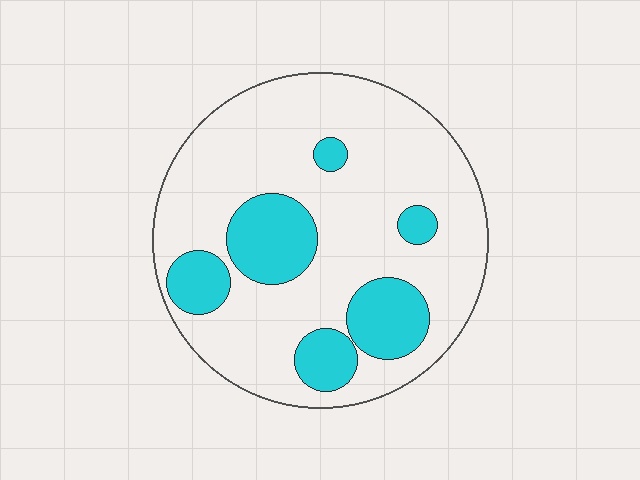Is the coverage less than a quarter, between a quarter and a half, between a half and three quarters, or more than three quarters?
Less than a quarter.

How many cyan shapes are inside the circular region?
6.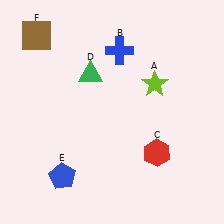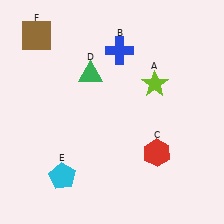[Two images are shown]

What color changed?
The pentagon (E) changed from blue in Image 1 to cyan in Image 2.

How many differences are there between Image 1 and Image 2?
There is 1 difference between the two images.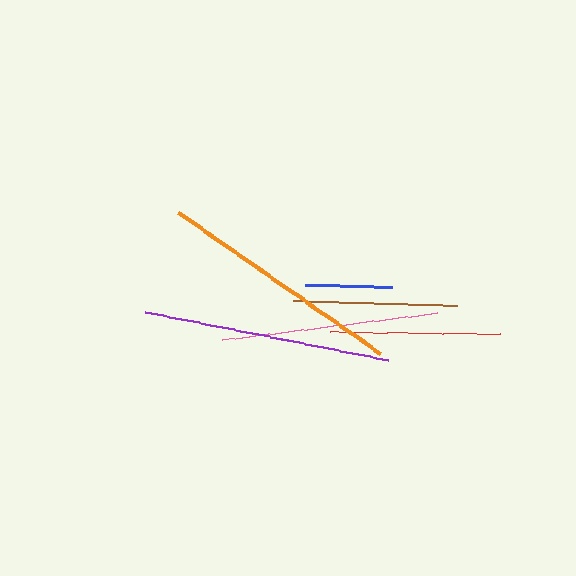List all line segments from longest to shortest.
From longest to shortest: purple, orange, pink, red, brown, blue.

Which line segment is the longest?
The purple line is the longest at approximately 248 pixels.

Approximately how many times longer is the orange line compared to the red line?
The orange line is approximately 1.4 times the length of the red line.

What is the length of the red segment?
The red segment is approximately 170 pixels long.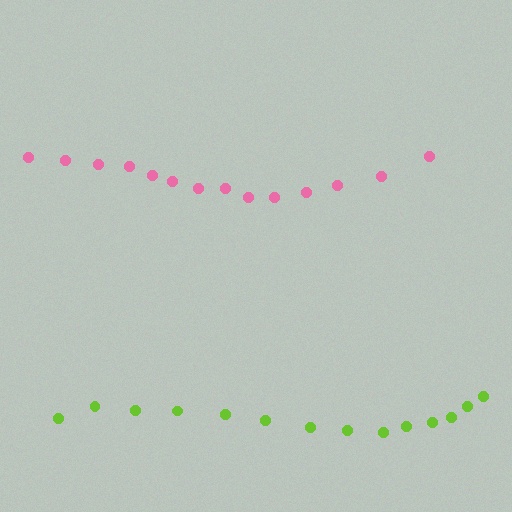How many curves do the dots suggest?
There are 2 distinct paths.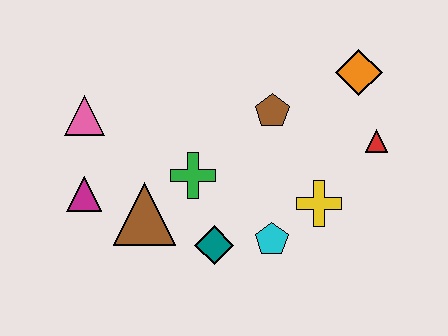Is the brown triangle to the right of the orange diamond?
No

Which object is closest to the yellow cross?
The cyan pentagon is closest to the yellow cross.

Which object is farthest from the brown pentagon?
The magenta triangle is farthest from the brown pentagon.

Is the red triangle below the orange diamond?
Yes